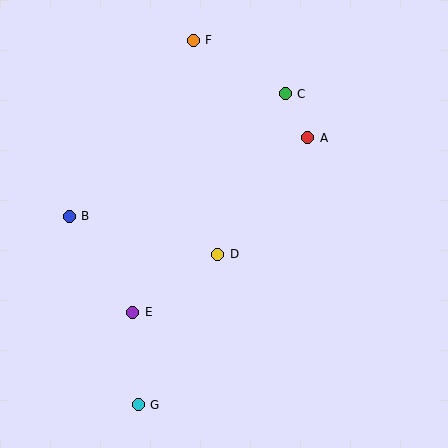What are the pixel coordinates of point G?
Point G is at (138, 405).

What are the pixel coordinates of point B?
Point B is at (69, 216).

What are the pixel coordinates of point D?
Point D is at (218, 254).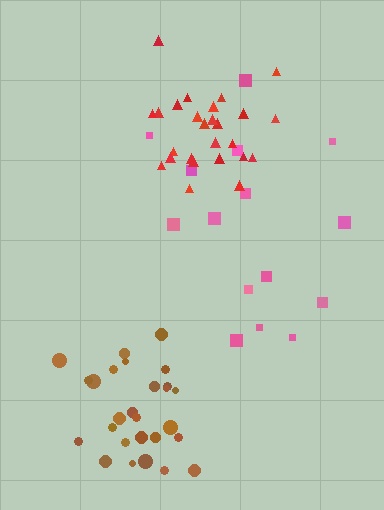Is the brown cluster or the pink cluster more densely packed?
Brown.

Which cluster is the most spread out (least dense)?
Pink.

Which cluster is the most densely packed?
Red.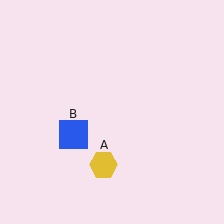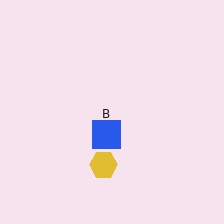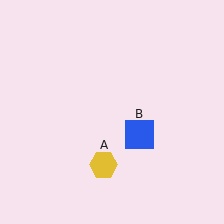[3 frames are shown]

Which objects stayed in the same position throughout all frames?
Yellow hexagon (object A) remained stationary.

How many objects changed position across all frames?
1 object changed position: blue square (object B).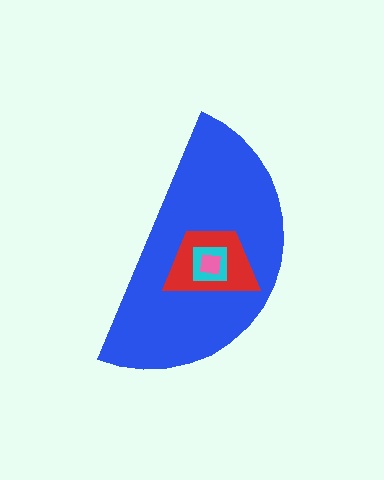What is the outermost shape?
The blue semicircle.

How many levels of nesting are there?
4.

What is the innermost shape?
The pink square.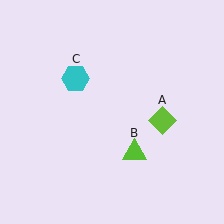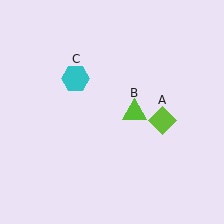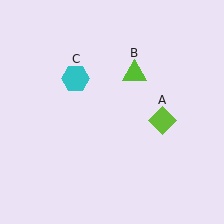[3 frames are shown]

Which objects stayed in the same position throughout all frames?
Lime diamond (object A) and cyan hexagon (object C) remained stationary.